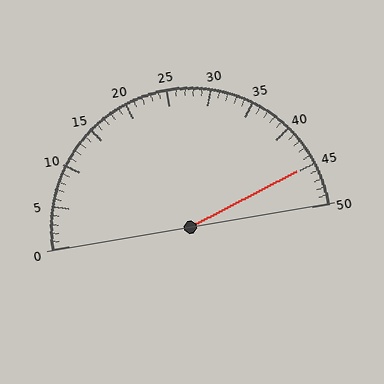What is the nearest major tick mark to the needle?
The nearest major tick mark is 45.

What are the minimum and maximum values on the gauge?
The gauge ranges from 0 to 50.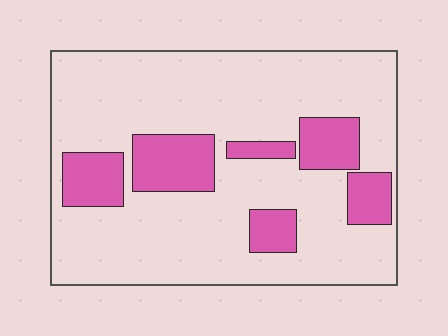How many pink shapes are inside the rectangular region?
6.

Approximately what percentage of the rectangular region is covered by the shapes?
Approximately 20%.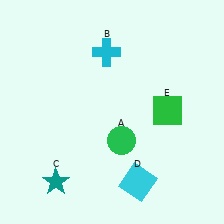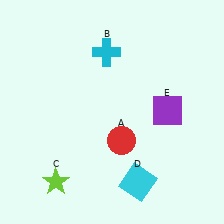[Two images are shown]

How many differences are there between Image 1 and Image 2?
There are 3 differences between the two images.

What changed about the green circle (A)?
In Image 1, A is green. In Image 2, it changed to red.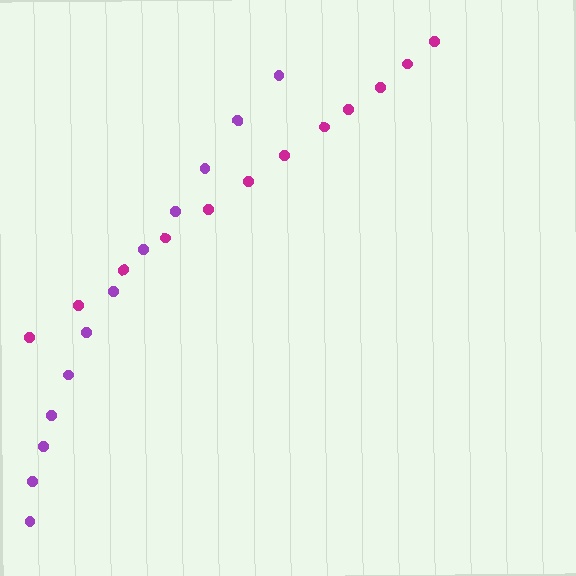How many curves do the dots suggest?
There are 2 distinct paths.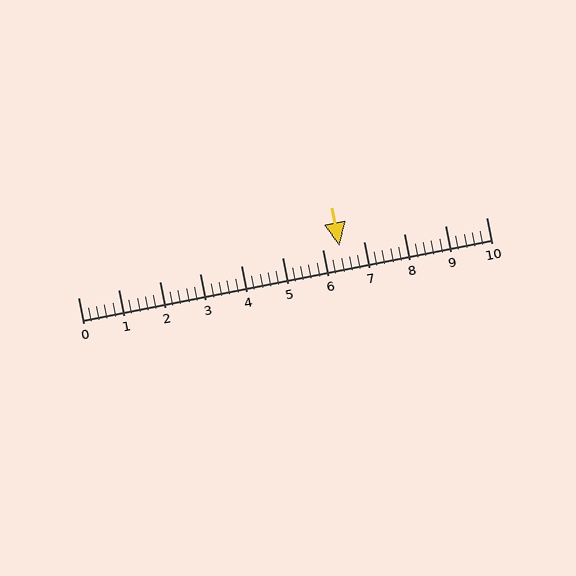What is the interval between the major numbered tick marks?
The major tick marks are spaced 1 units apart.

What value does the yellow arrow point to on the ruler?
The yellow arrow points to approximately 6.4.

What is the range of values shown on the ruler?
The ruler shows values from 0 to 10.